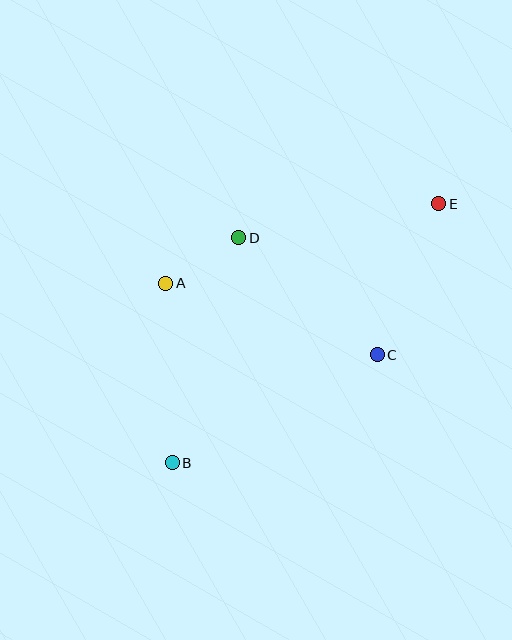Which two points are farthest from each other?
Points B and E are farthest from each other.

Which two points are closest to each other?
Points A and D are closest to each other.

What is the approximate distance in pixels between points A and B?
The distance between A and B is approximately 179 pixels.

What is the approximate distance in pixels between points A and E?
The distance between A and E is approximately 285 pixels.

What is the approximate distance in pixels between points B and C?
The distance between B and C is approximately 232 pixels.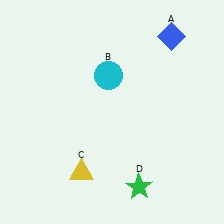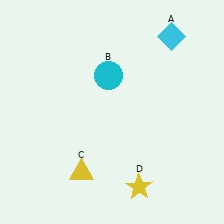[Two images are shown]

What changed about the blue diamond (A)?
In Image 1, A is blue. In Image 2, it changed to cyan.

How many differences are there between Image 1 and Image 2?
There are 2 differences between the two images.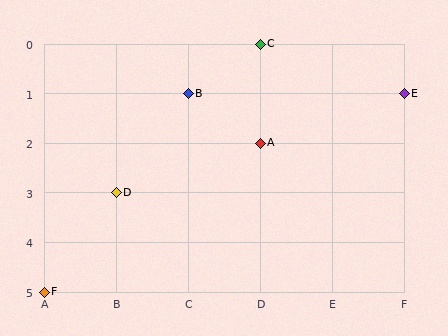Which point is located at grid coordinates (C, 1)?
Point B is at (C, 1).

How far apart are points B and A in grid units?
Points B and A are 1 column and 1 row apart (about 1.4 grid units diagonally).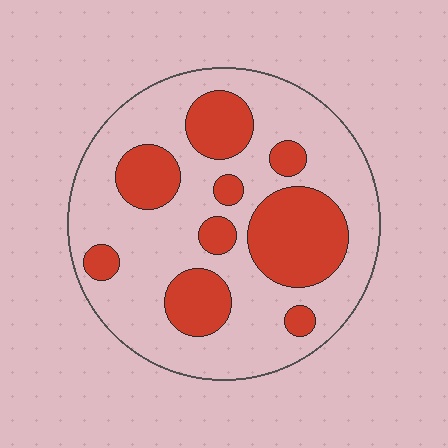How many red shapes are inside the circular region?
9.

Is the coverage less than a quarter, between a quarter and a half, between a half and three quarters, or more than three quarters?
Between a quarter and a half.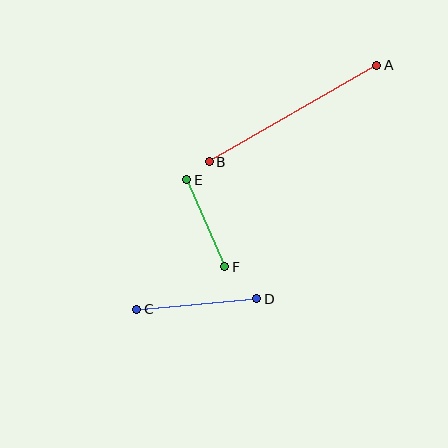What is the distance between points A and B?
The distance is approximately 193 pixels.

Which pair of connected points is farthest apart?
Points A and B are farthest apart.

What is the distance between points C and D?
The distance is approximately 120 pixels.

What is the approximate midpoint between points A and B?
The midpoint is at approximately (293, 113) pixels.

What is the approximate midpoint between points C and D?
The midpoint is at approximately (197, 304) pixels.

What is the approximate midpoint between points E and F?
The midpoint is at approximately (206, 223) pixels.